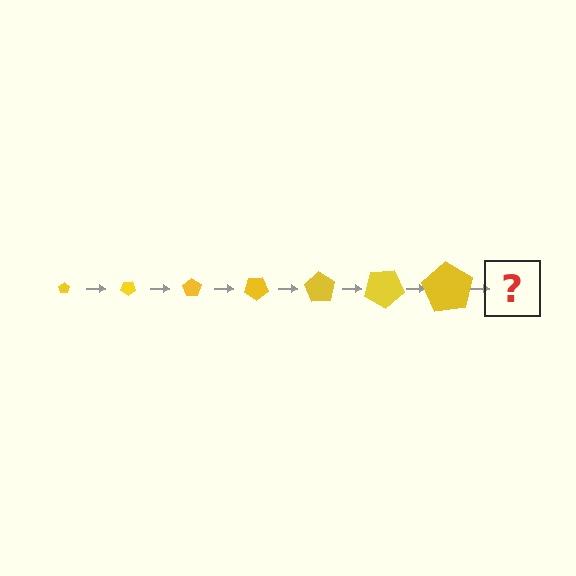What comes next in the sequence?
The next element should be a pentagon, larger than the previous one and rotated 245 degrees from the start.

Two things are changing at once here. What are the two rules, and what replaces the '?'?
The two rules are that the pentagon grows larger each step and it rotates 35 degrees each step. The '?' should be a pentagon, larger than the previous one and rotated 245 degrees from the start.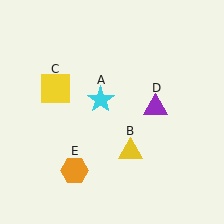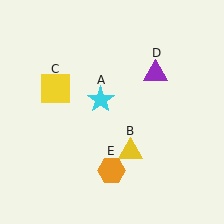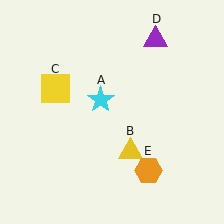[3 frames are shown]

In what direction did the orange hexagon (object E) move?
The orange hexagon (object E) moved right.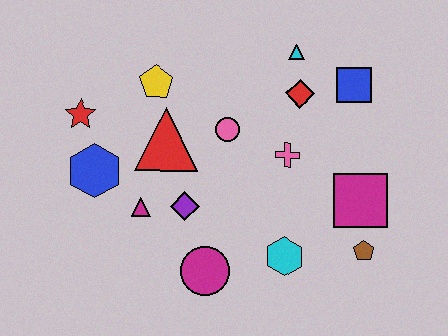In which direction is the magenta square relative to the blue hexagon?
The magenta square is to the right of the blue hexagon.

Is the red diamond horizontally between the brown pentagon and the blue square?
No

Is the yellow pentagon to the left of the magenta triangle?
No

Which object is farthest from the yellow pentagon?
The brown pentagon is farthest from the yellow pentagon.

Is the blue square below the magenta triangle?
No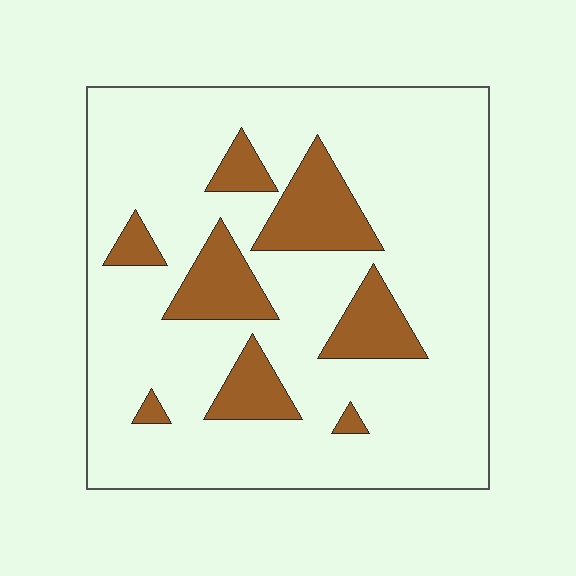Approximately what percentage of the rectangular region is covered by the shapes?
Approximately 20%.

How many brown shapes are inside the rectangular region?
8.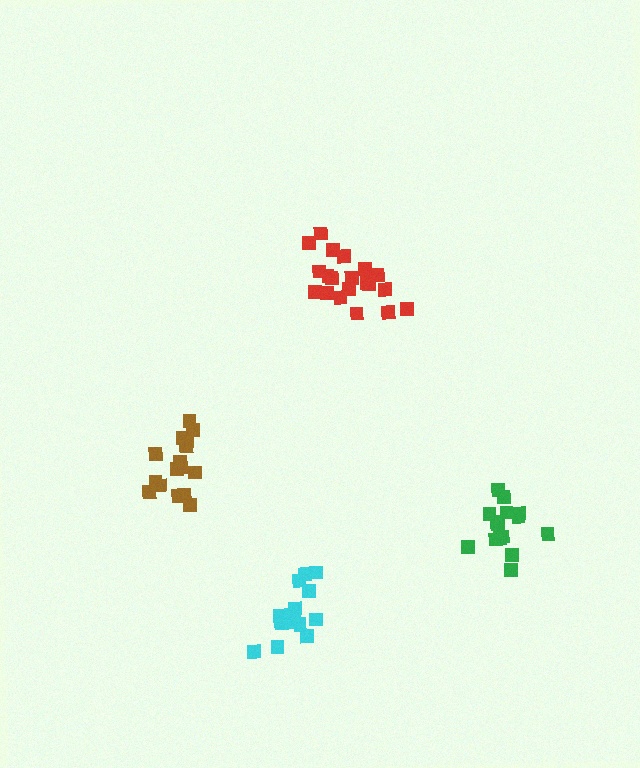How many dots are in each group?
Group 1: 15 dots, Group 2: 20 dots, Group 3: 15 dots, Group 4: 16 dots (66 total).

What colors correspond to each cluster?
The clusters are colored: cyan, red, green, brown.